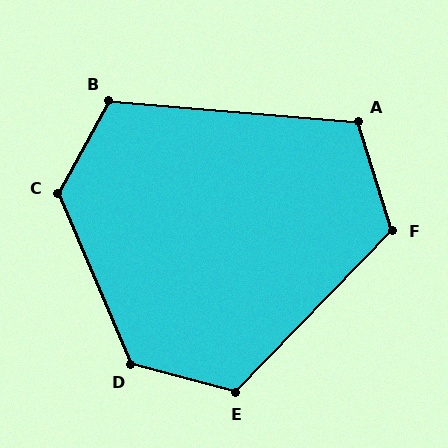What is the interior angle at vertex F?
Approximately 118 degrees (obtuse).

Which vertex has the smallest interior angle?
A, at approximately 112 degrees.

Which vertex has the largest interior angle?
C, at approximately 128 degrees.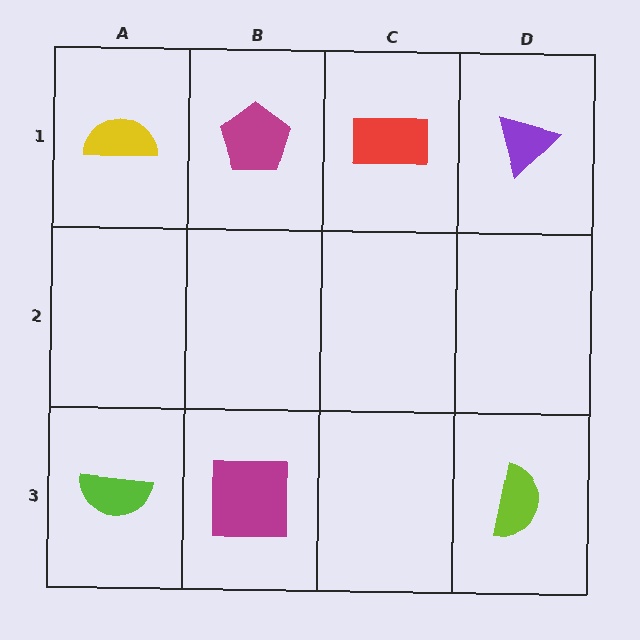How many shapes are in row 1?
4 shapes.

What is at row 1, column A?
A yellow semicircle.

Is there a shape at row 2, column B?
No, that cell is empty.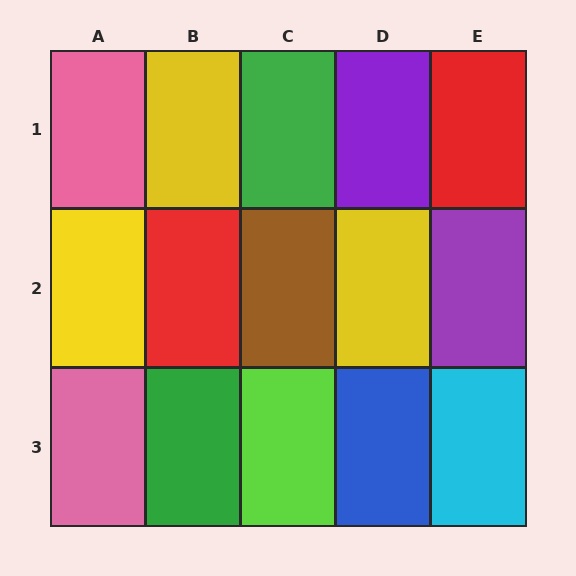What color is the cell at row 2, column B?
Red.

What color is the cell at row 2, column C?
Brown.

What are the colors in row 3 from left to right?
Pink, green, lime, blue, cyan.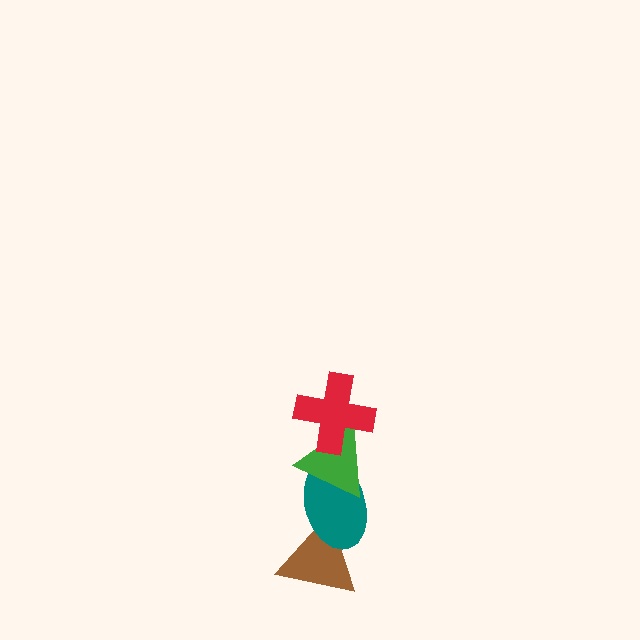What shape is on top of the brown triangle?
The teal ellipse is on top of the brown triangle.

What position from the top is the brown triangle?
The brown triangle is 4th from the top.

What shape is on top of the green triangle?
The red cross is on top of the green triangle.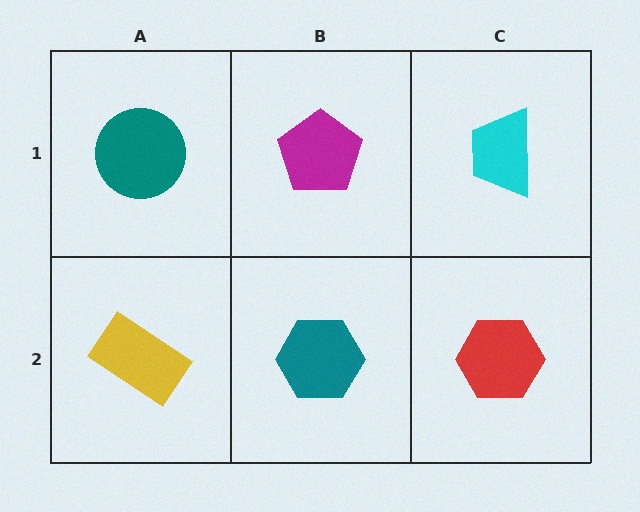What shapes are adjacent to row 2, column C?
A cyan trapezoid (row 1, column C), a teal hexagon (row 2, column B).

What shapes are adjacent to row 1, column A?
A yellow rectangle (row 2, column A), a magenta pentagon (row 1, column B).